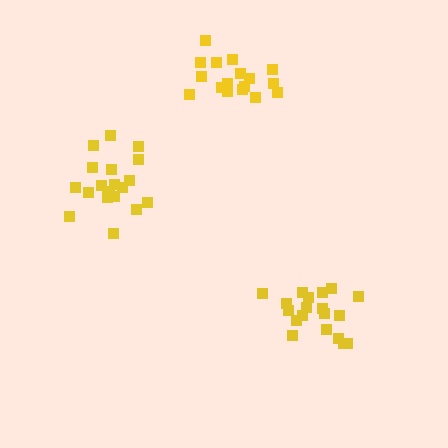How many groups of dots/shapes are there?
There are 3 groups.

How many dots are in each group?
Group 1: 17 dots, Group 2: 20 dots, Group 3: 19 dots (56 total).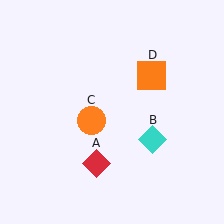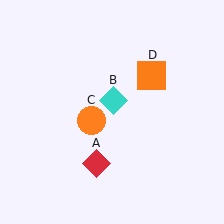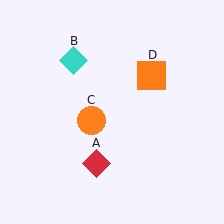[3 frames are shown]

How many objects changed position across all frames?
1 object changed position: cyan diamond (object B).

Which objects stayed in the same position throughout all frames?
Red diamond (object A) and orange circle (object C) and orange square (object D) remained stationary.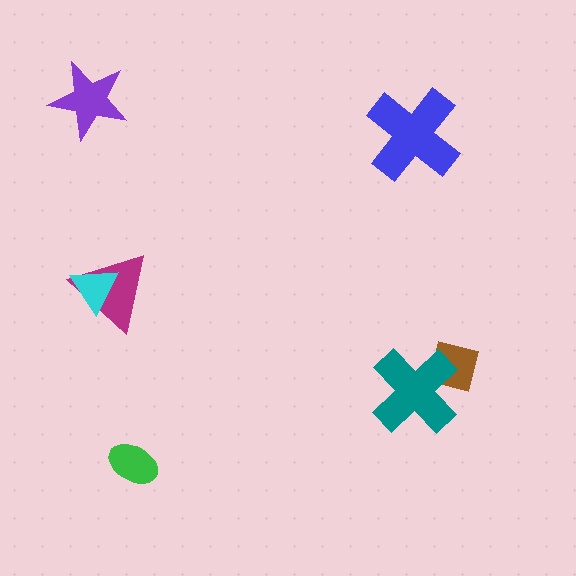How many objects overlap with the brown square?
1 object overlaps with the brown square.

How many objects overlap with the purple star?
0 objects overlap with the purple star.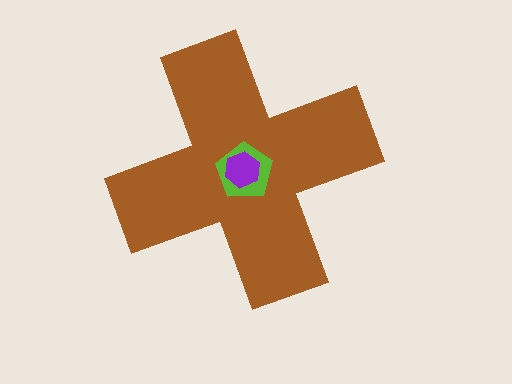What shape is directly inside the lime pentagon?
The purple hexagon.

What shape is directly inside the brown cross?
The lime pentagon.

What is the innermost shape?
The purple hexagon.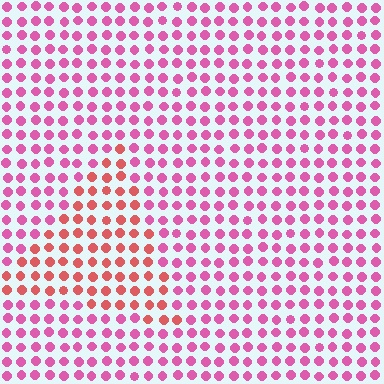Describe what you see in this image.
The image is filled with small pink elements in a uniform arrangement. A triangle-shaped region is visible where the elements are tinted to a slightly different hue, forming a subtle color boundary.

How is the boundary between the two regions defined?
The boundary is defined purely by a slight shift in hue (about 35 degrees). Spacing, size, and orientation are identical on both sides.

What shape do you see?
I see a triangle.